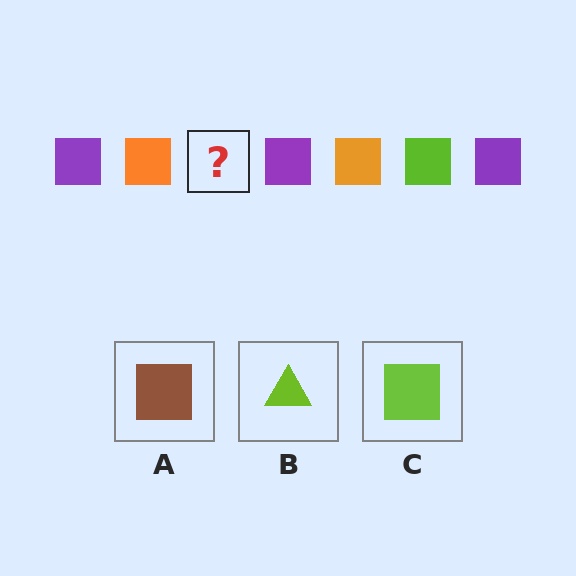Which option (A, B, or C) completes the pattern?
C.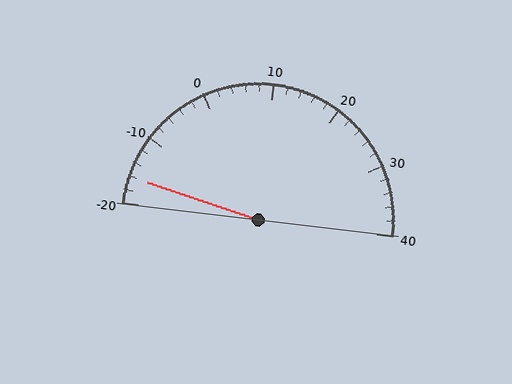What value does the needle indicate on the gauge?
The needle indicates approximately -16.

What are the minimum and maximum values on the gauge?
The gauge ranges from -20 to 40.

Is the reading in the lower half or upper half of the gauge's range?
The reading is in the lower half of the range (-20 to 40).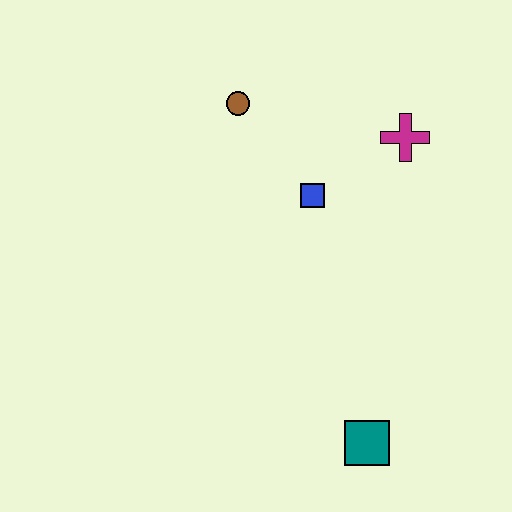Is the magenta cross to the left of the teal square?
No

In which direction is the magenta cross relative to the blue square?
The magenta cross is to the right of the blue square.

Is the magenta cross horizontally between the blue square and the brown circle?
No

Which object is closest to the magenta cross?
The blue square is closest to the magenta cross.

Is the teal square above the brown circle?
No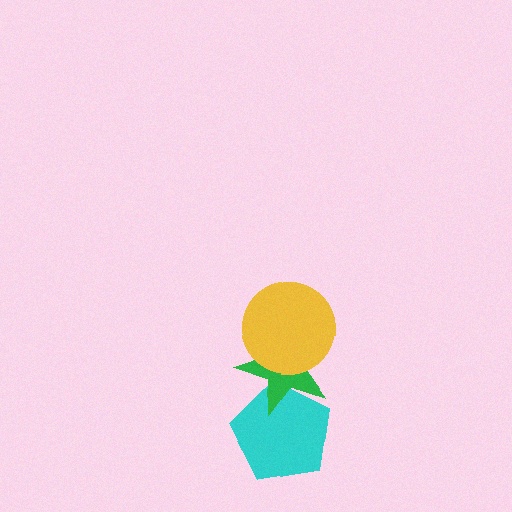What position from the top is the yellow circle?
The yellow circle is 1st from the top.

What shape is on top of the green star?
The yellow circle is on top of the green star.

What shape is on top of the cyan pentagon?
The green star is on top of the cyan pentagon.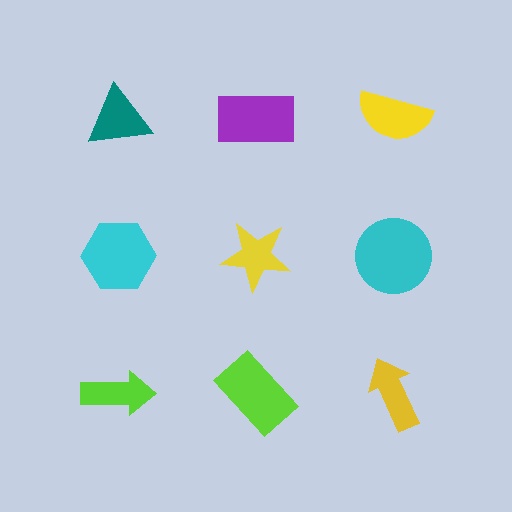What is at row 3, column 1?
A lime arrow.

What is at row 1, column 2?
A purple rectangle.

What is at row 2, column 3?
A cyan circle.